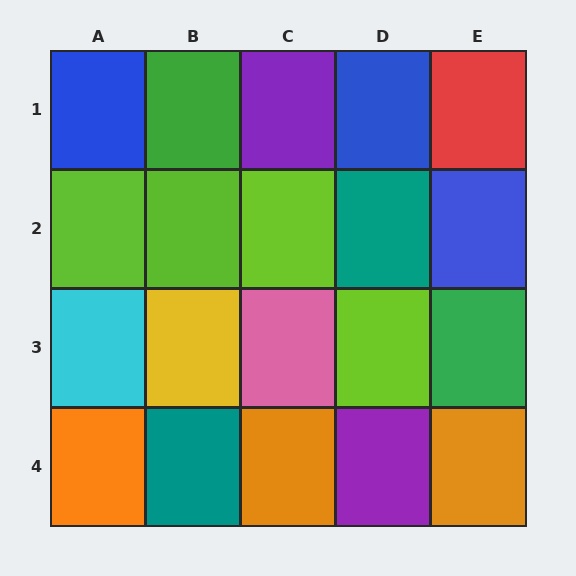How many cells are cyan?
1 cell is cyan.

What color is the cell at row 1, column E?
Red.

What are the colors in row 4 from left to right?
Orange, teal, orange, purple, orange.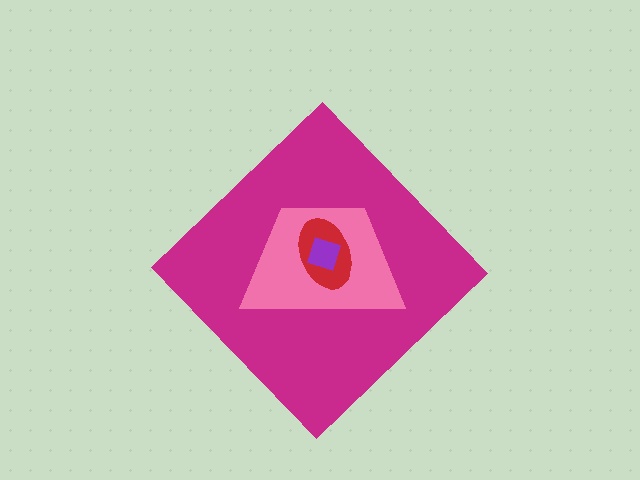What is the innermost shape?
The purple square.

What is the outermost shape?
The magenta diamond.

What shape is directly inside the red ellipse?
The purple square.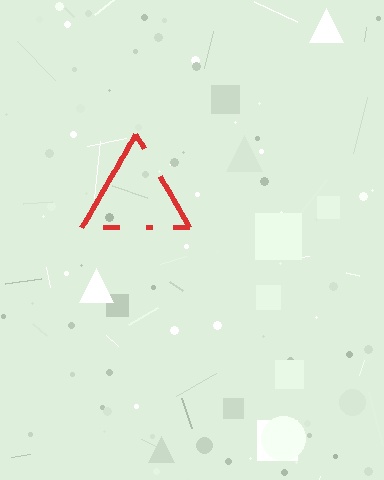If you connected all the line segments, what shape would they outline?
They would outline a triangle.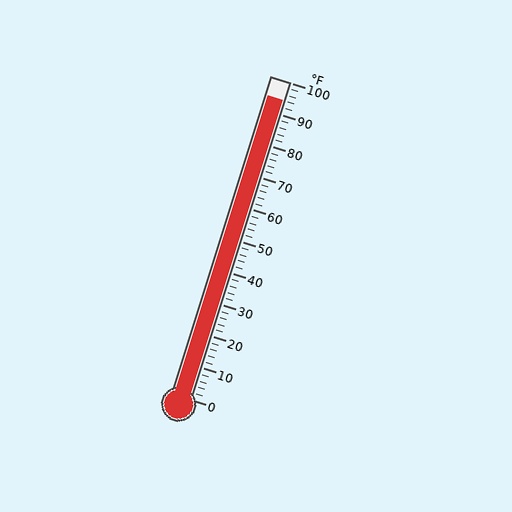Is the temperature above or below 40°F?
The temperature is above 40°F.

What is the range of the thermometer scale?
The thermometer scale ranges from 0°F to 100°F.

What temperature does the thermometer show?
The thermometer shows approximately 94°F.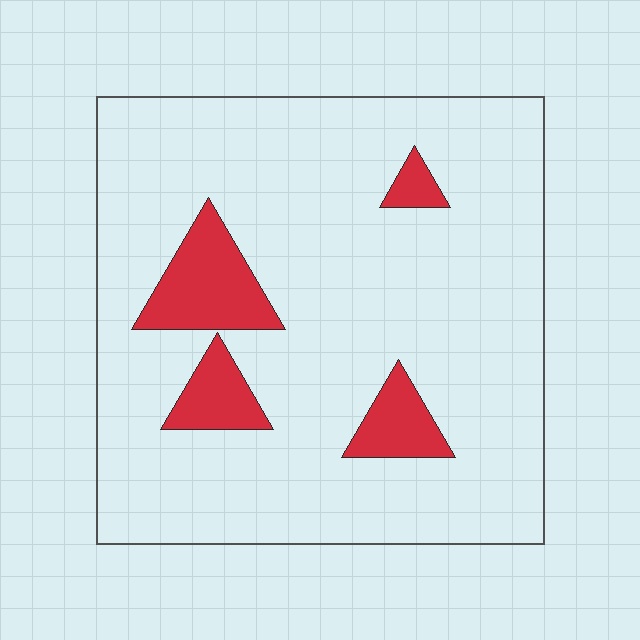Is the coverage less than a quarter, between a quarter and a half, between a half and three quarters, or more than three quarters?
Less than a quarter.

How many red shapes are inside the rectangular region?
4.